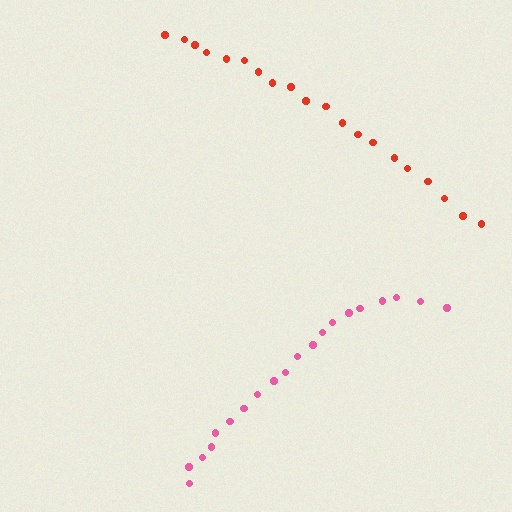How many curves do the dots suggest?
There are 2 distinct paths.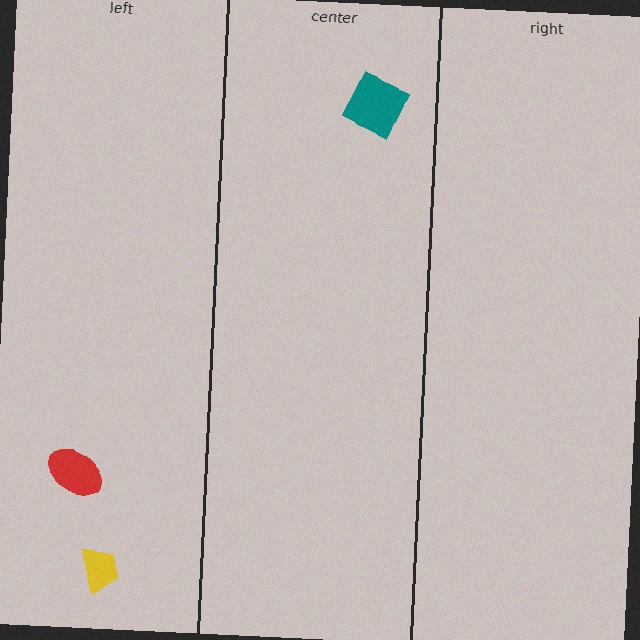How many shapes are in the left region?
2.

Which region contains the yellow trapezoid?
The left region.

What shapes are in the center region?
The teal diamond.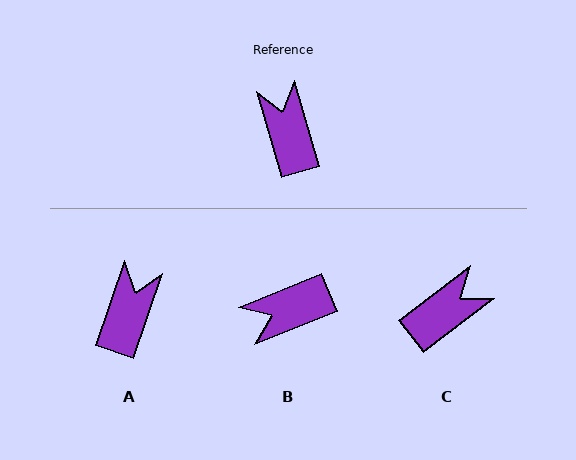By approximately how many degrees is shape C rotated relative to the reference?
Approximately 69 degrees clockwise.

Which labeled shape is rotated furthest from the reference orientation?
B, about 96 degrees away.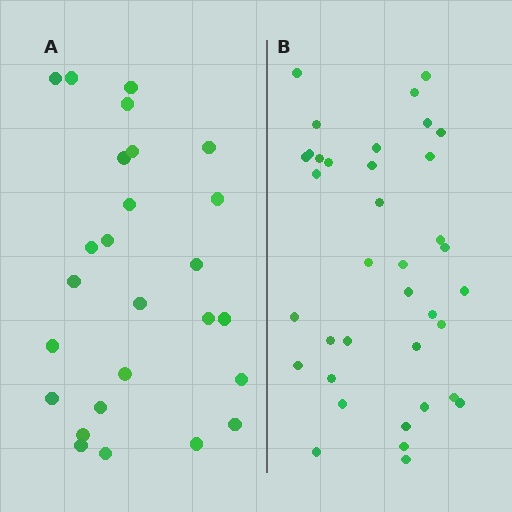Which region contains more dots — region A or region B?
Region B (the right region) has more dots.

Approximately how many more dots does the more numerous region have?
Region B has roughly 12 or so more dots than region A.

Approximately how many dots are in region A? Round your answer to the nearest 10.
About 30 dots. (The exact count is 26, which rounds to 30.)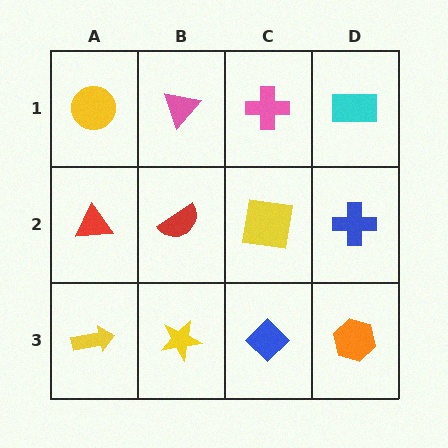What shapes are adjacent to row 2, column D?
A cyan rectangle (row 1, column D), an orange hexagon (row 3, column D), a yellow square (row 2, column C).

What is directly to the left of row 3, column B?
A yellow arrow.